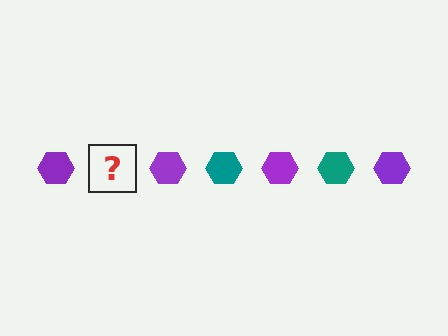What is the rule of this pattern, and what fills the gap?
The rule is that the pattern cycles through purple, teal hexagons. The gap should be filled with a teal hexagon.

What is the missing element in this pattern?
The missing element is a teal hexagon.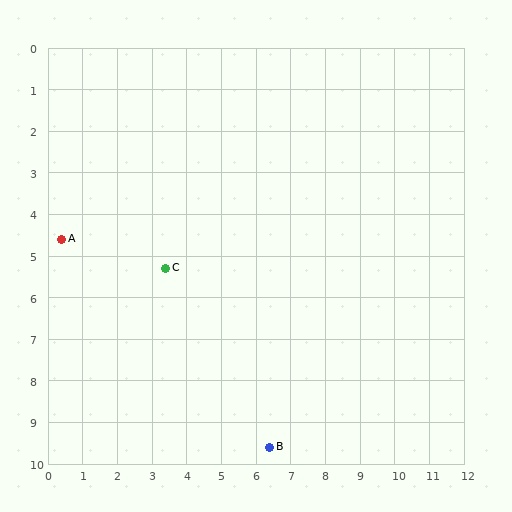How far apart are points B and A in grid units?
Points B and A are about 7.8 grid units apart.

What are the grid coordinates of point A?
Point A is at approximately (0.4, 4.6).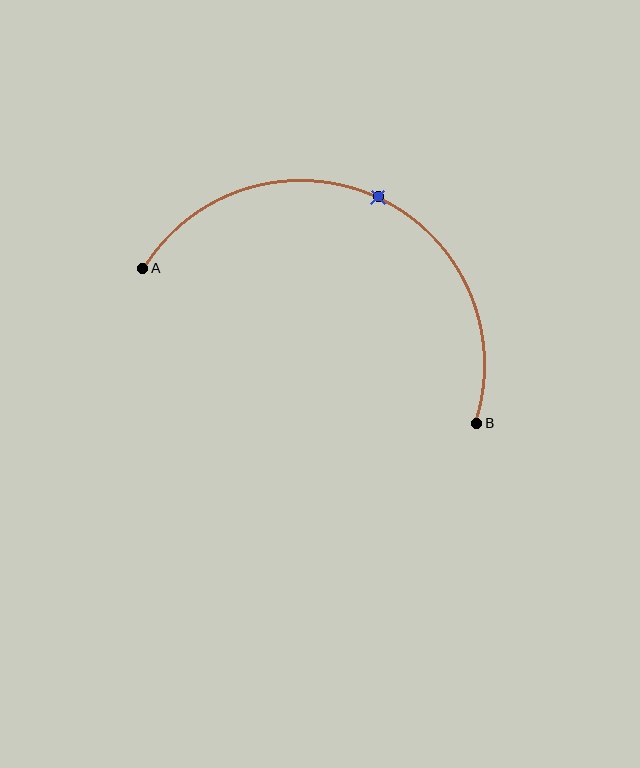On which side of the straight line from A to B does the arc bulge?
The arc bulges above the straight line connecting A and B.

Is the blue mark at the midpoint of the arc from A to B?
Yes. The blue mark lies on the arc at equal arc-length from both A and B — it is the arc midpoint.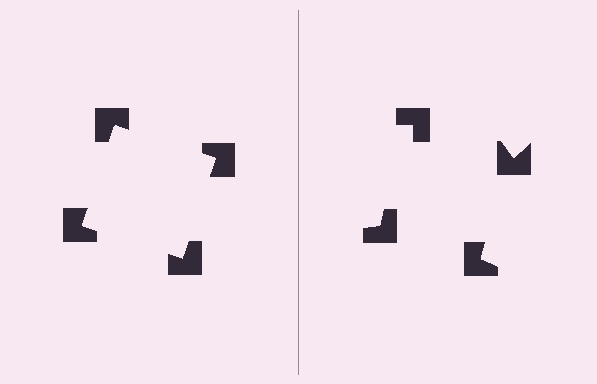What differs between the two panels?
The notched squares are positioned identically on both sides; only the wedge orientations differ. On the left they align to a square; on the right they are misaligned.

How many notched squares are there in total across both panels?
8 — 4 on each side.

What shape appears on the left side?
An illusory square.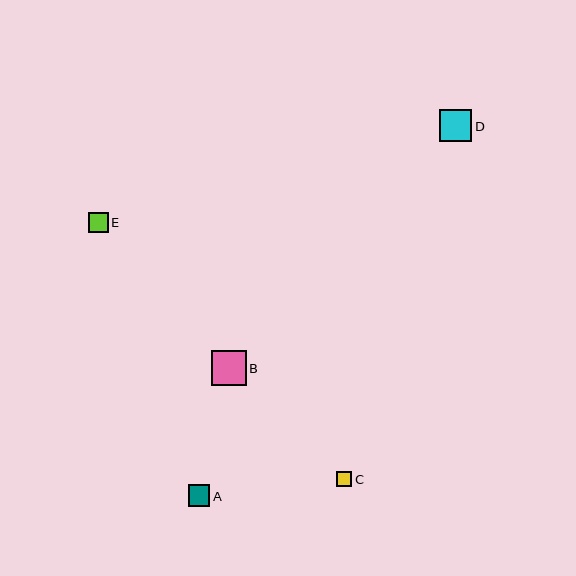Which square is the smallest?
Square C is the smallest with a size of approximately 15 pixels.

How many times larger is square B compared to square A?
Square B is approximately 1.7 times the size of square A.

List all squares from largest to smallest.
From largest to smallest: B, D, A, E, C.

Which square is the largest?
Square B is the largest with a size of approximately 35 pixels.